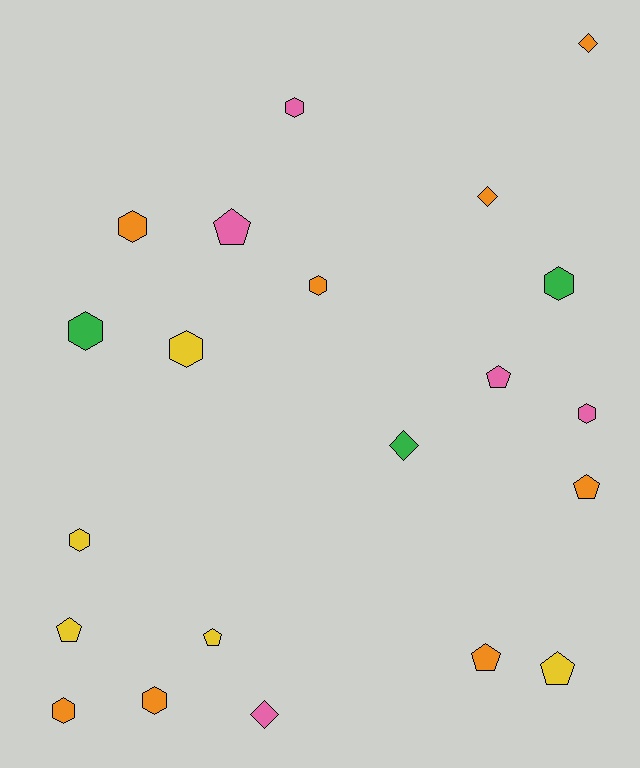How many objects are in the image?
There are 21 objects.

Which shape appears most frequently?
Hexagon, with 10 objects.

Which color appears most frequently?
Orange, with 8 objects.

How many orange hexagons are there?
There are 4 orange hexagons.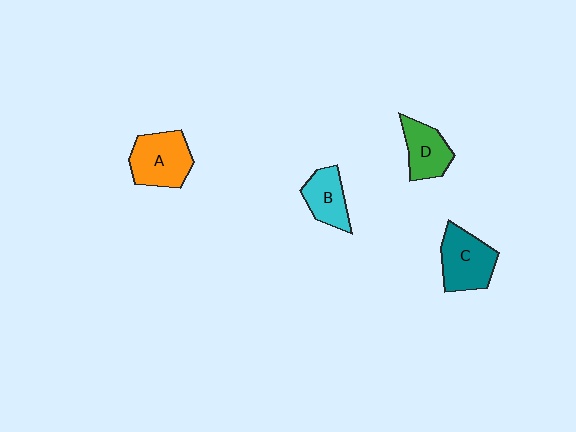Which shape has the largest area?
Shape A (orange).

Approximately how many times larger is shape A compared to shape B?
Approximately 1.4 times.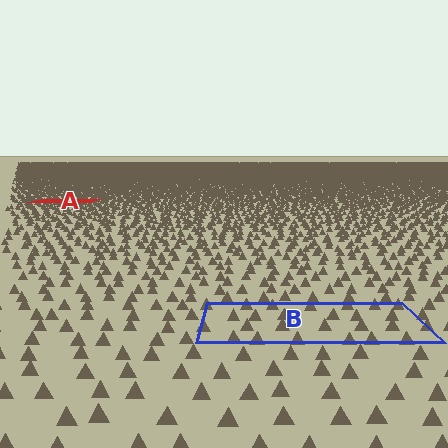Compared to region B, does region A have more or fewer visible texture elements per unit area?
Region A has more texture elements per unit area — they are packed more densely because it is farther away.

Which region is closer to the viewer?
Region B is closer. The texture elements there are larger and more spread out.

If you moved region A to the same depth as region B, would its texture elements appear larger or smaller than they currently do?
They would appear larger. At a closer depth, the same texture elements are projected at a bigger on-screen size.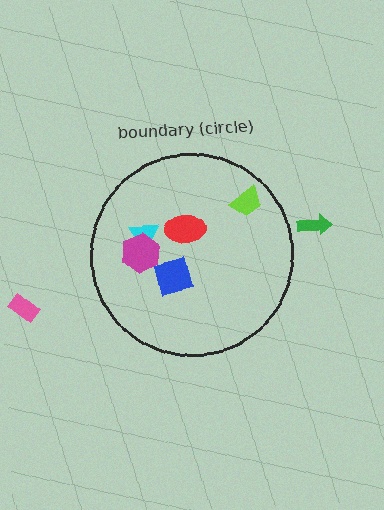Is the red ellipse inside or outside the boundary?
Inside.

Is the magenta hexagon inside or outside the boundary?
Inside.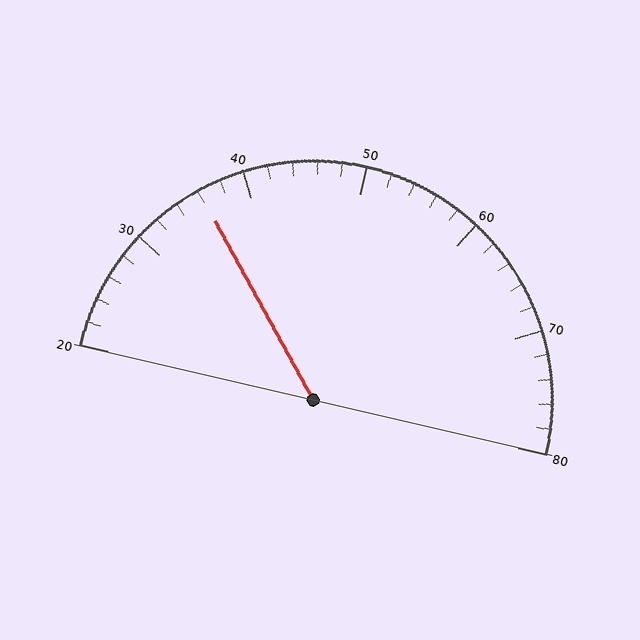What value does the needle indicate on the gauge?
The needle indicates approximately 36.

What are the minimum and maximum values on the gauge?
The gauge ranges from 20 to 80.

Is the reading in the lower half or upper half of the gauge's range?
The reading is in the lower half of the range (20 to 80).